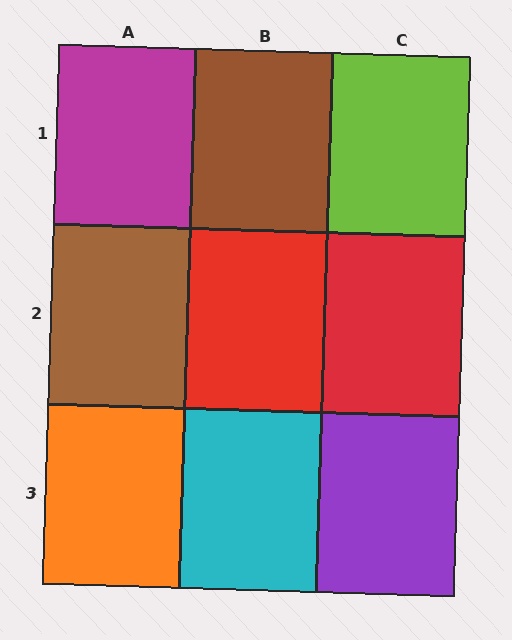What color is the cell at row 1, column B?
Brown.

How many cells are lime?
1 cell is lime.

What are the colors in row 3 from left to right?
Orange, cyan, purple.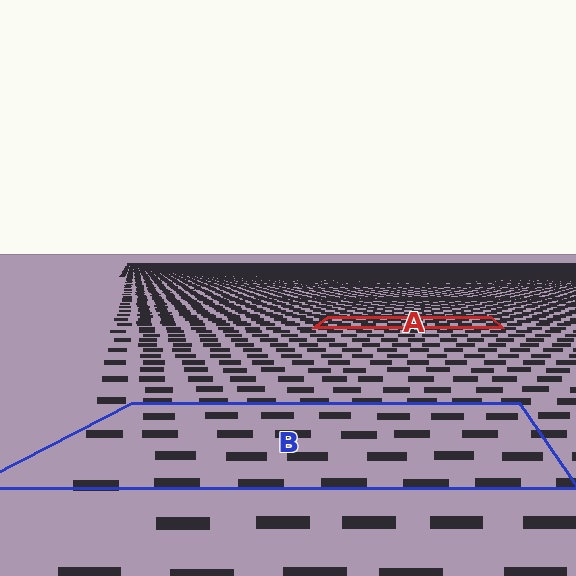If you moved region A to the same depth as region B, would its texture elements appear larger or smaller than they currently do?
They would appear larger. At a closer depth, the same texture elements are projected at a bigger on-screen size.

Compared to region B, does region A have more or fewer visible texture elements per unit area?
Region A has more texture elements per unit area — they are packed more densely because it is farther away.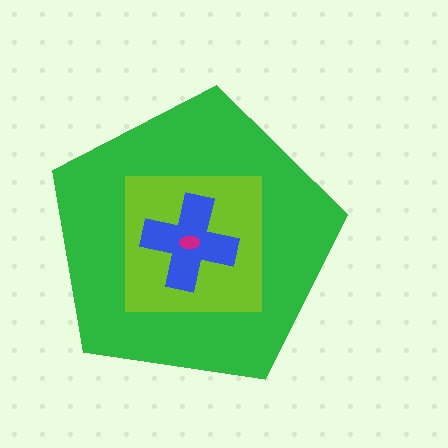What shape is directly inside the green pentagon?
The lime square.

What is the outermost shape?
The green pentagon.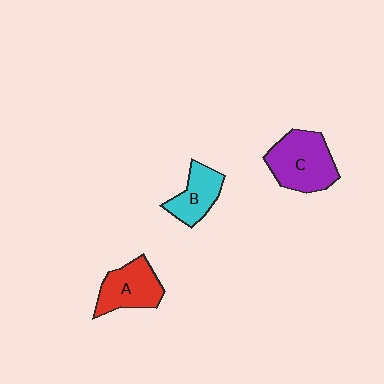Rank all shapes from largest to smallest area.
From largest to smallest: C (purple), A (red), B (cyan).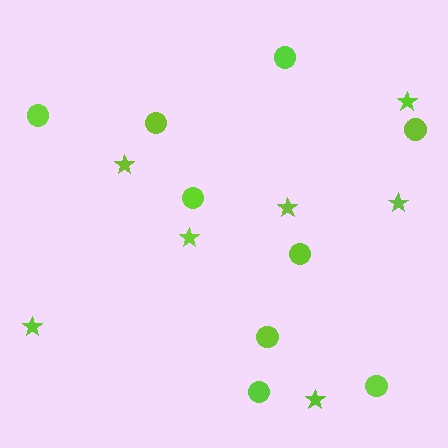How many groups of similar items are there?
There are 2 groups: one group of circles (9) and one group of stars (7).